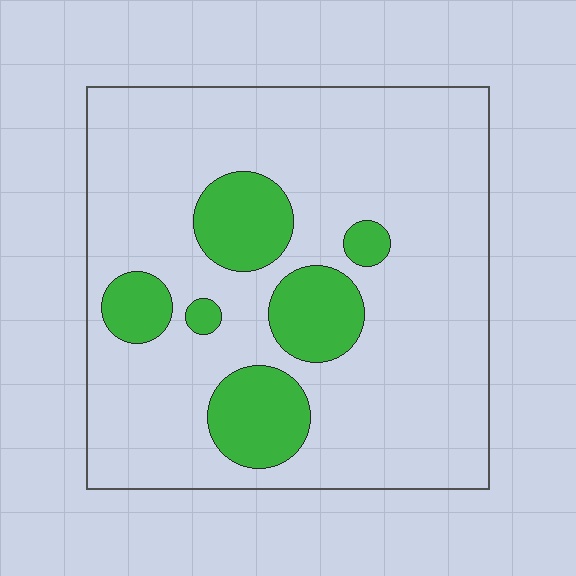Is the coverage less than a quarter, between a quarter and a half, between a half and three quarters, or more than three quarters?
Less than a quarter.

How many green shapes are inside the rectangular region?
6.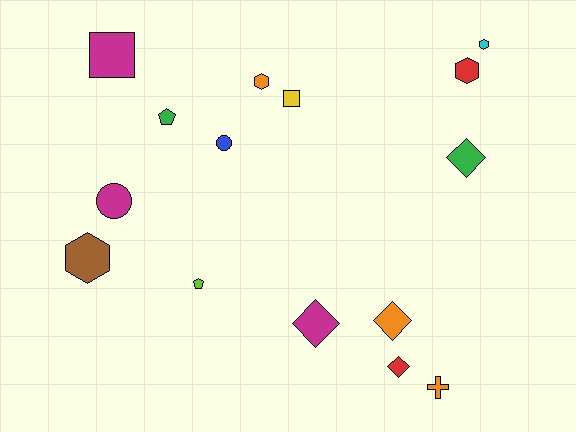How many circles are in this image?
There are 2 circles.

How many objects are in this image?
There are 15 objects.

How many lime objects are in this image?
There is 1 lime object.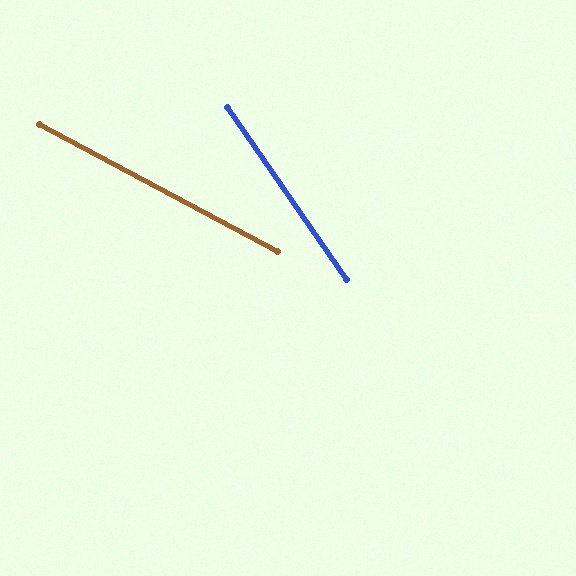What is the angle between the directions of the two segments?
Approximately 27 degrees.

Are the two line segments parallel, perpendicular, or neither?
Neither parallel nor perpendicular — they differ by about 27°.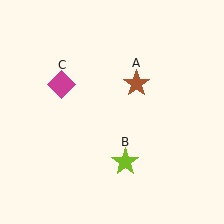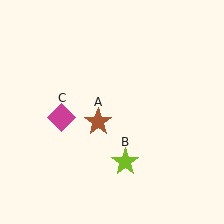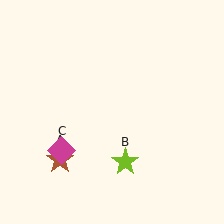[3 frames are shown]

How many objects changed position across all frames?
2 objects changed position: brown star (object A), magenta diamond (object C).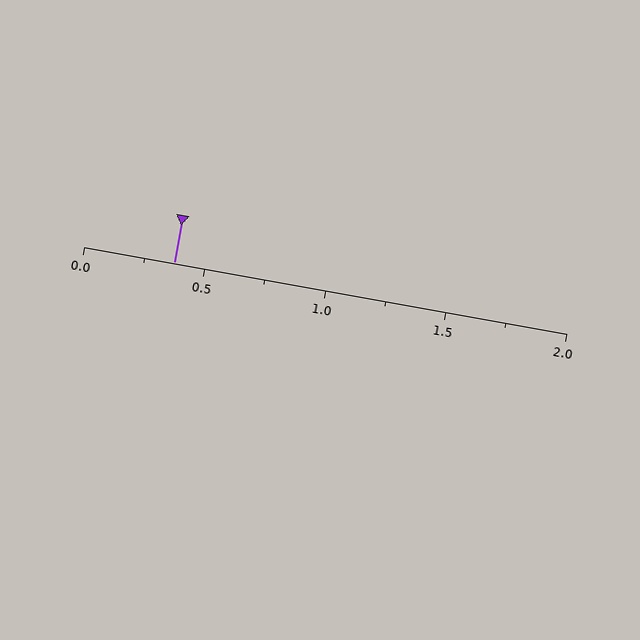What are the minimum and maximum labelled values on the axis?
The axis runs from 0.0 to 2.0.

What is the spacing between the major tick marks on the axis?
The major ticks are spaced 0.5 apart.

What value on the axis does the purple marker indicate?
The marker indicates approximately 0.38.